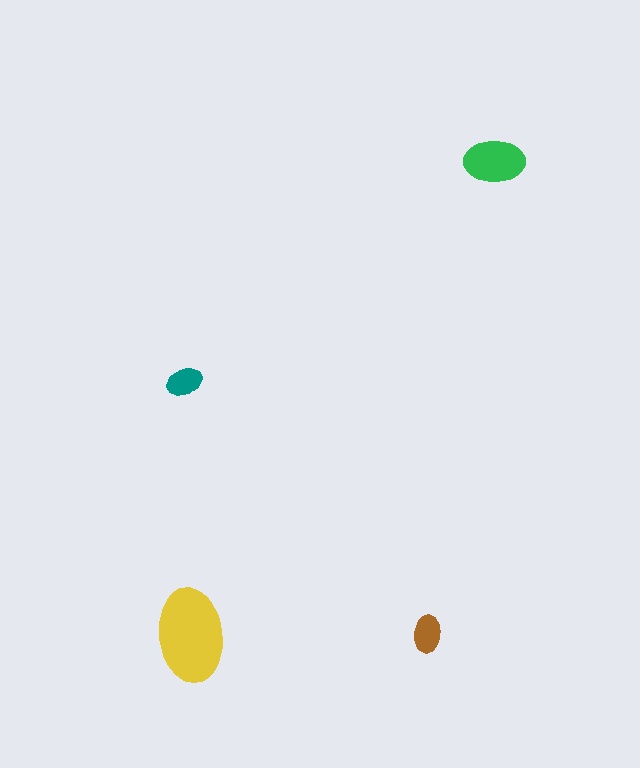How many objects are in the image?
There are 4 objects in the image.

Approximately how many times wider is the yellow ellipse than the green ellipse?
About 1.5 times wider.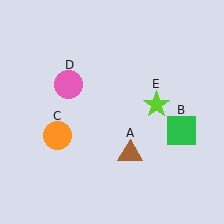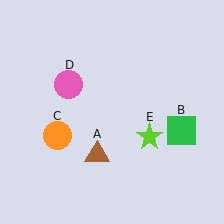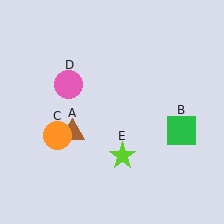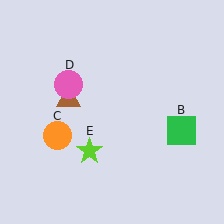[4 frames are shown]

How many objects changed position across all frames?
2 objects changed position: brown triangle (object A), lime star (object E).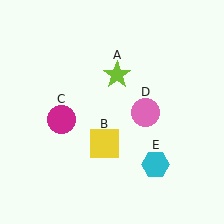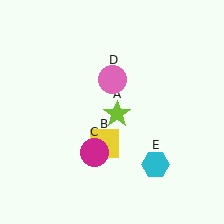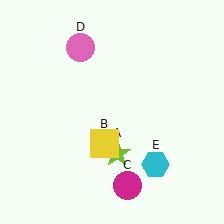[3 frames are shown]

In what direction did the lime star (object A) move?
The lime star (object A) moved down.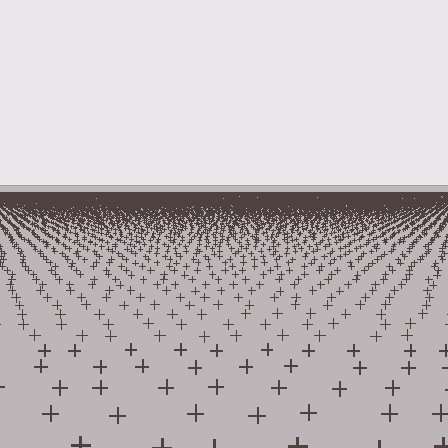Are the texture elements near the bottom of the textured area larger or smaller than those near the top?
Larger. Near the bottom, elements are closer to the viewer and appear at a bigger on-screen size.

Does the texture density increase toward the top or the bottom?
Density increases toward the top.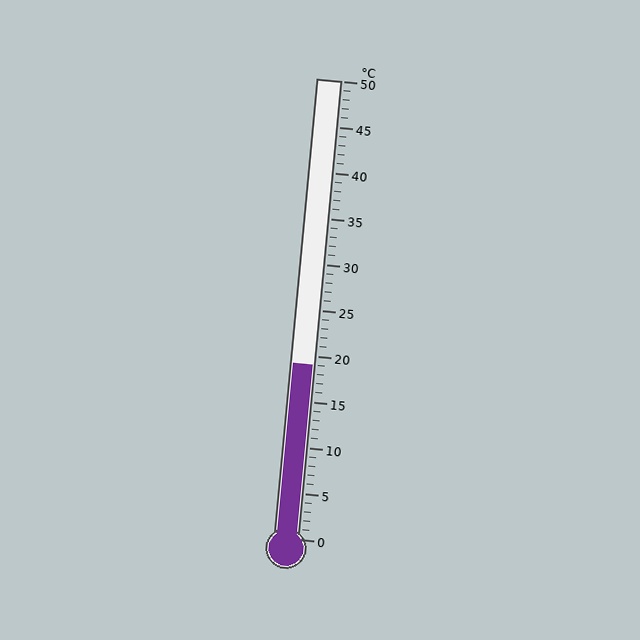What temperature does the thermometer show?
The thermometer shows approximately 19°C.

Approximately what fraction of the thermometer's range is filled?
The thermometer is filled to approximately 40% of its range.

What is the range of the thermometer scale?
The thermometer scale ranges from 0°C to 50°C.